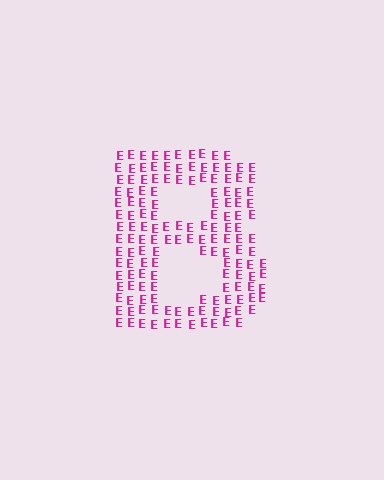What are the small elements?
The small elements are letter E's.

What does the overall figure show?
The overall figure shows the letter B.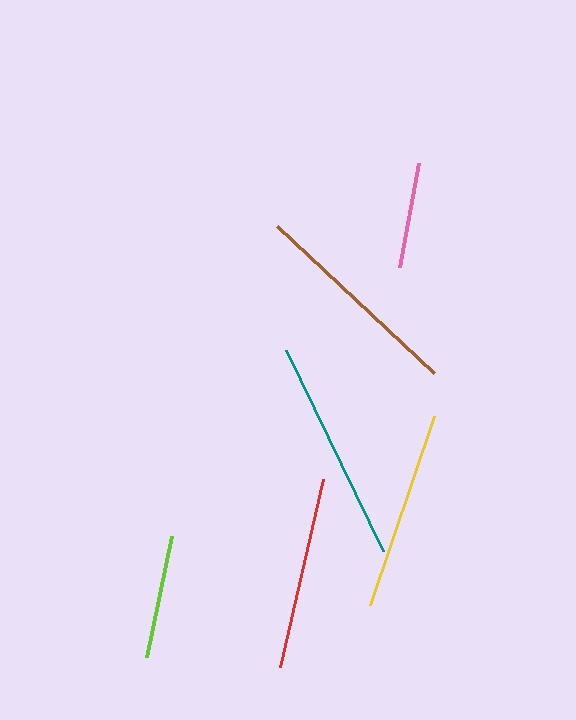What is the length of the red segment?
The red segment is approximately 193 pixels long.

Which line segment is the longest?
The teal line is the longest at approximately 223 pixels.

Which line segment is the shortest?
The pink line is the shortest at approximately 105 pixels.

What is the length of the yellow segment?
The yellow segment is approximately 200 pixels long.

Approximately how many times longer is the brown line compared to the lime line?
The brown line is approximately 1.7 times the length of the lime line.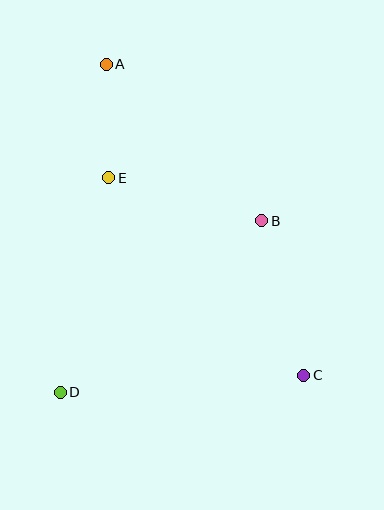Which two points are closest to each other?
Points A and E are closest to each other.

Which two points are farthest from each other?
Points A and C are farthest from each other.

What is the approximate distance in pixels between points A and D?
The distance between A and D is approximately 331 pixels.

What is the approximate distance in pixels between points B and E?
The distance between B and E is approximately 159 pixels.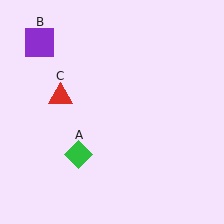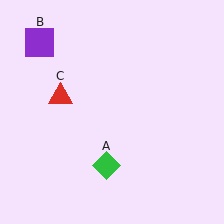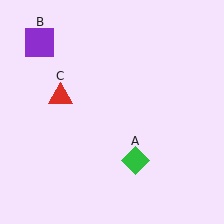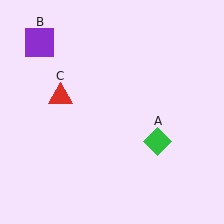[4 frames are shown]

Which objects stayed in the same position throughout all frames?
Purple square (object B) and red triangle (object C) remained stationary.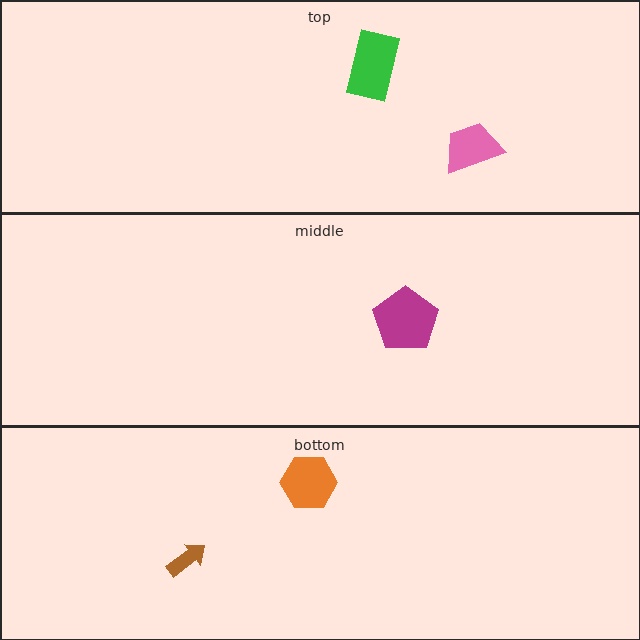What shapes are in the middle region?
The magenta pentagon.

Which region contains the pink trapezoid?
The top region.